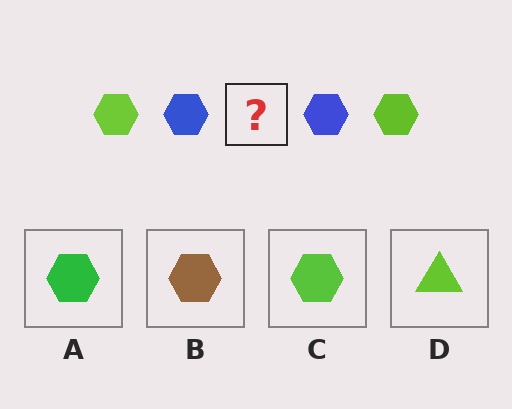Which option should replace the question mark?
Option C.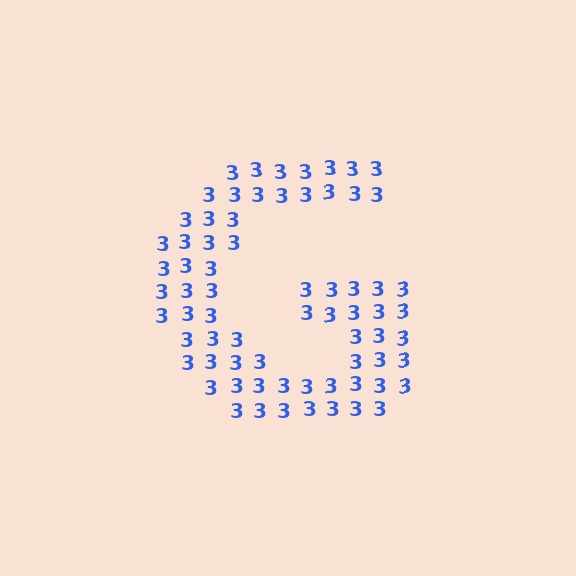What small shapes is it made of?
It is made of small digit 3's.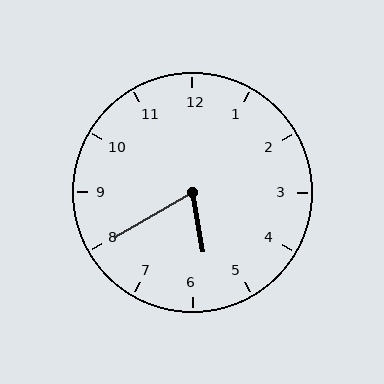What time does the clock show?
5:40.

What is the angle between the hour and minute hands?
Approximately 70 degrees.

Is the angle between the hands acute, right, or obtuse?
It is acute.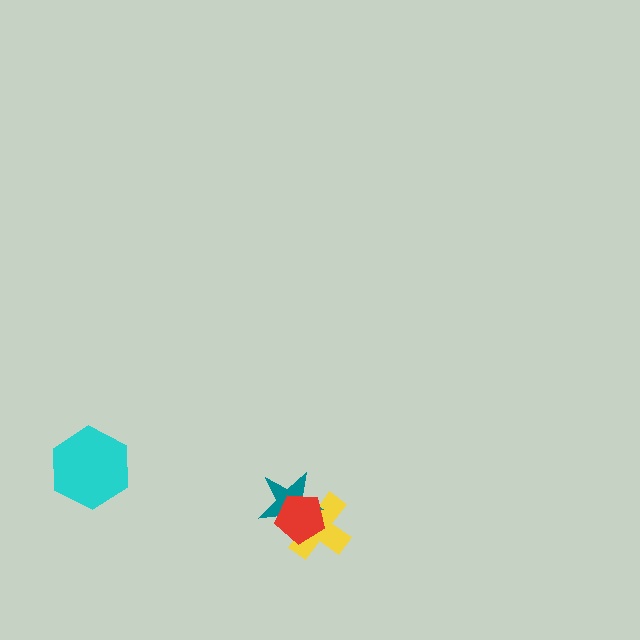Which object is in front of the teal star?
The red pentagon is in front of the teal star.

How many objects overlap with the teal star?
2 objects overlap with the teal star.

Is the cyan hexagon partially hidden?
No, no other shape covers it.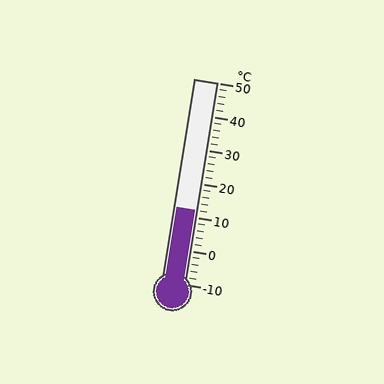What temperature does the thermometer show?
The thermometer shows approximately 12°C.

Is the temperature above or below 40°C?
The temperature is below 40°C.